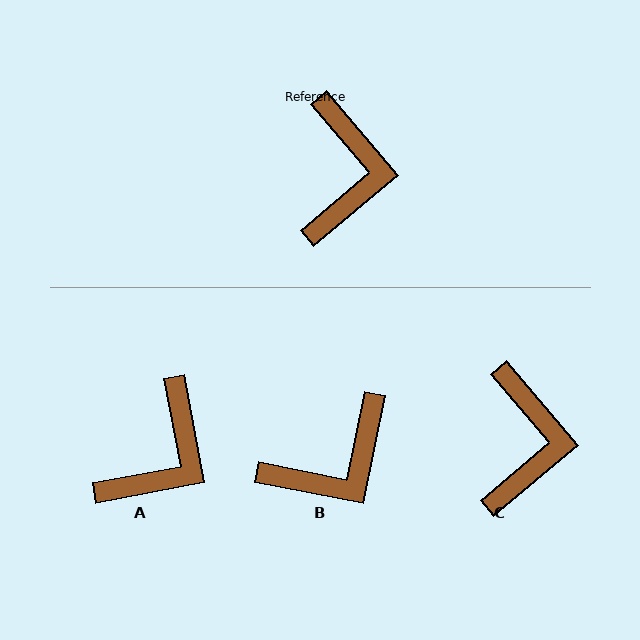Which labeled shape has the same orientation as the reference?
C.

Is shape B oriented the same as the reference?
No, it is off by about 52 degrees.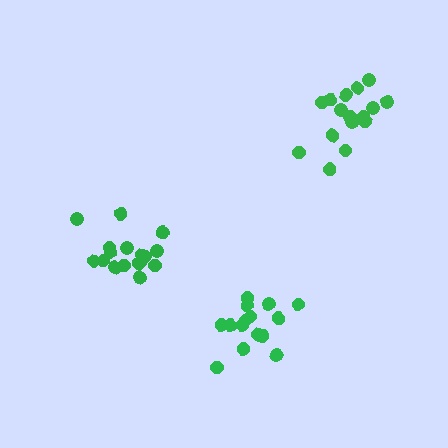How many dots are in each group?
Group 1: 15 dots, Group 2: 16 dots, Group 3: 17 dots (48 total).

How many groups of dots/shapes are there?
There are 3 groups.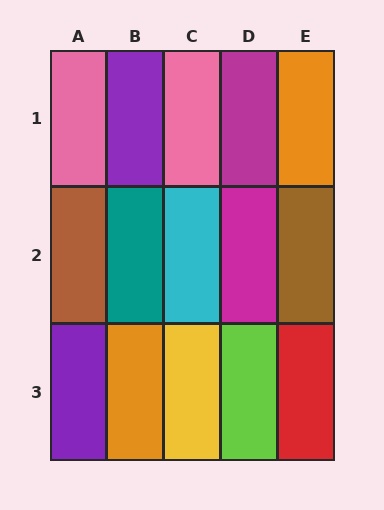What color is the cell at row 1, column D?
Magenta.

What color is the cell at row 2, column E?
Brown.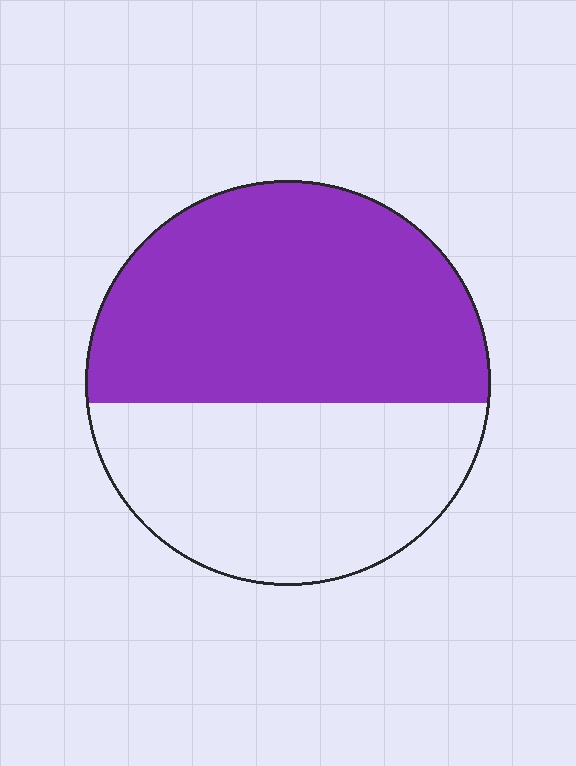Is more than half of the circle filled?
Yes.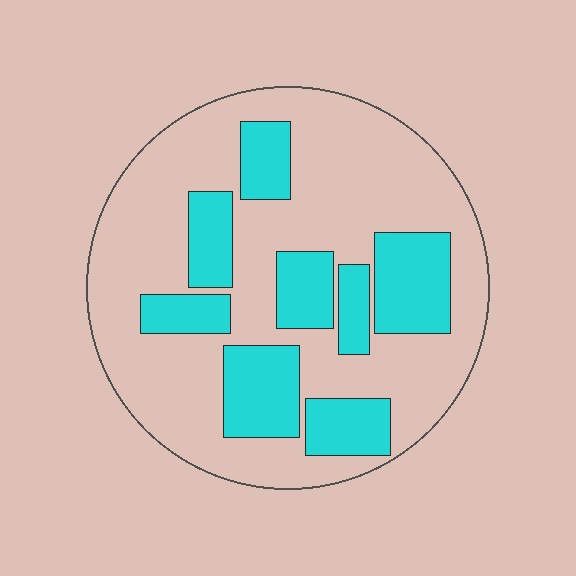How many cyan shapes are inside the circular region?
8.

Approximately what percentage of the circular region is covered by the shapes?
Approximately 30%.